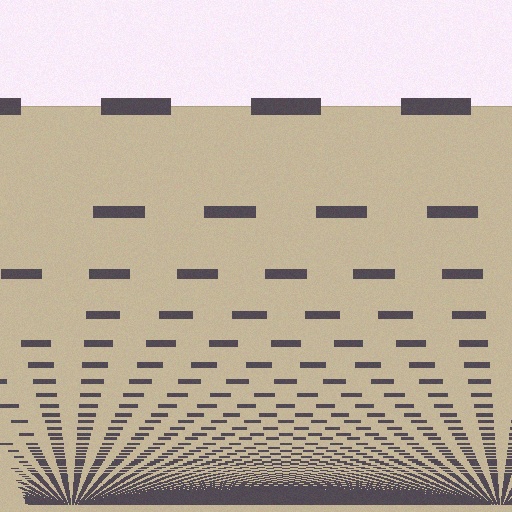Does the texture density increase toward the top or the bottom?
Density increases toward the bottom.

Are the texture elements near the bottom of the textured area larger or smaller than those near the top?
Smaller. The gradient is inverted — elements near the bottom are smaller and denser.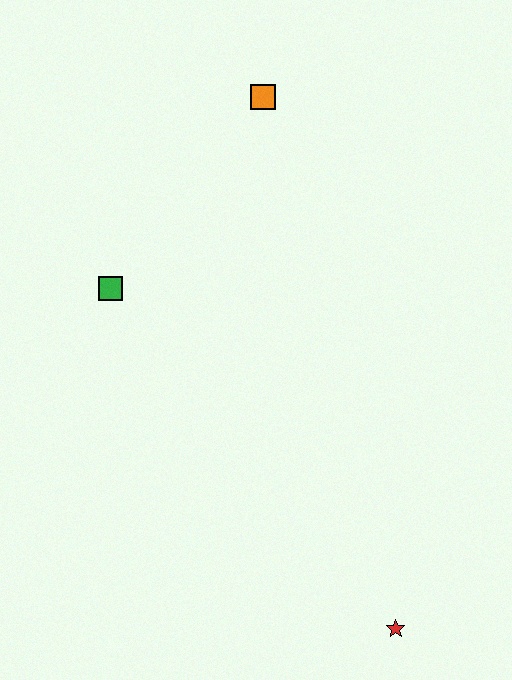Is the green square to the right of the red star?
No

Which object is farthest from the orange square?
The red star is farthest from the orange square.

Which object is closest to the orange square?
The green square is closest to the orange square.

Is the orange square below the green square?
No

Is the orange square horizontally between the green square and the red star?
Yes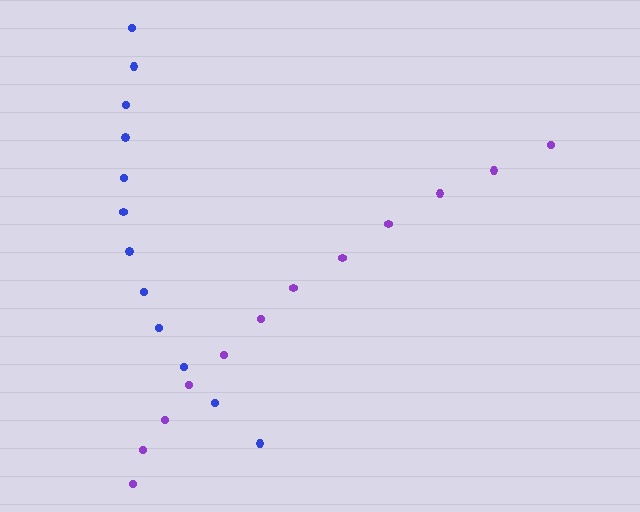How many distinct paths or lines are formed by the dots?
There are 2 distinct paths.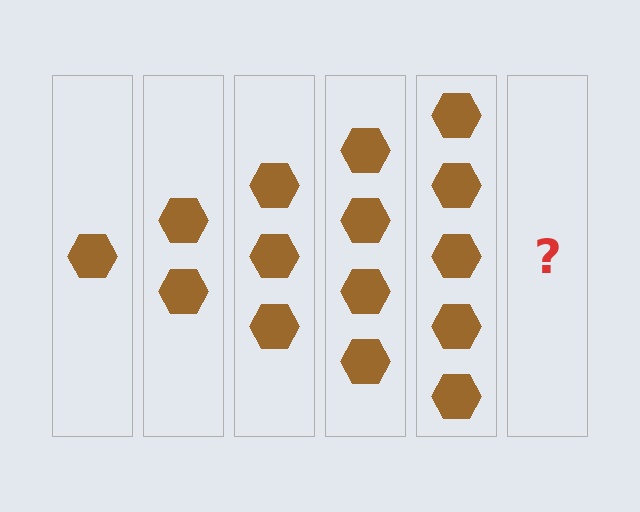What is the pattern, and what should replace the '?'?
The pattern is that each step adds one more hexagon. The '?' should be 6 hexagons.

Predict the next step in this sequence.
The next step is 6 hexagons.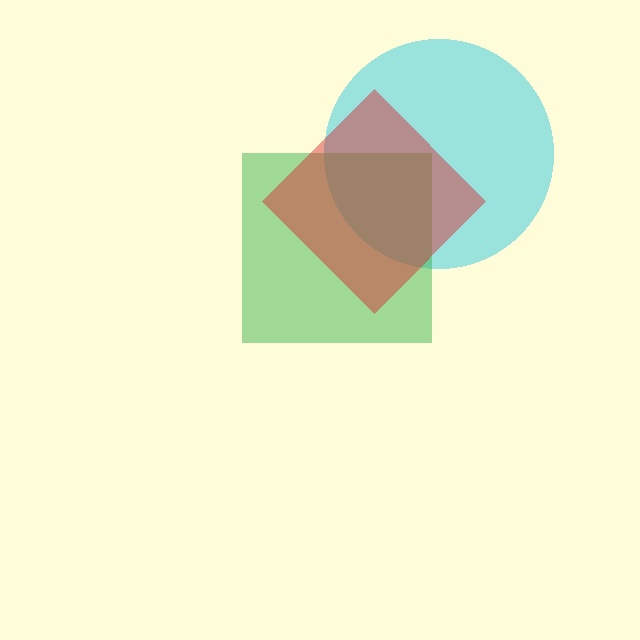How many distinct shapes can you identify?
There are 3 distinct shapes: a cyan circle, a green square, a red diamond.